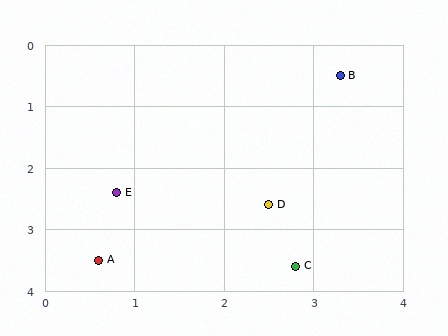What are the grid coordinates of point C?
Point C is at approximately (2.8, 3.6).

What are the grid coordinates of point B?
Point B is at approximately (3.3, 0.5).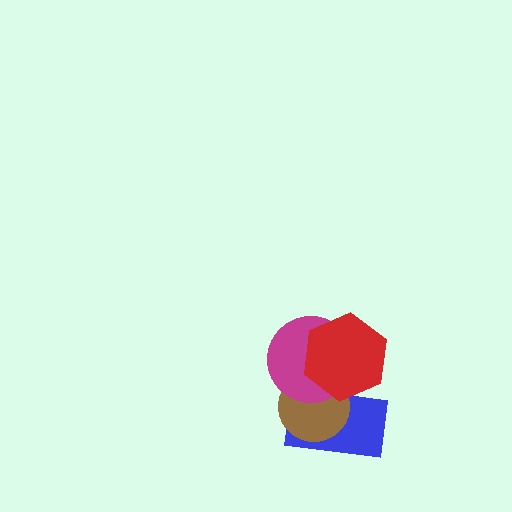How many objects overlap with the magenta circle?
3 objects overlap with the magenta circle.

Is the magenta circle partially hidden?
Yes, it is partially covered by another shape.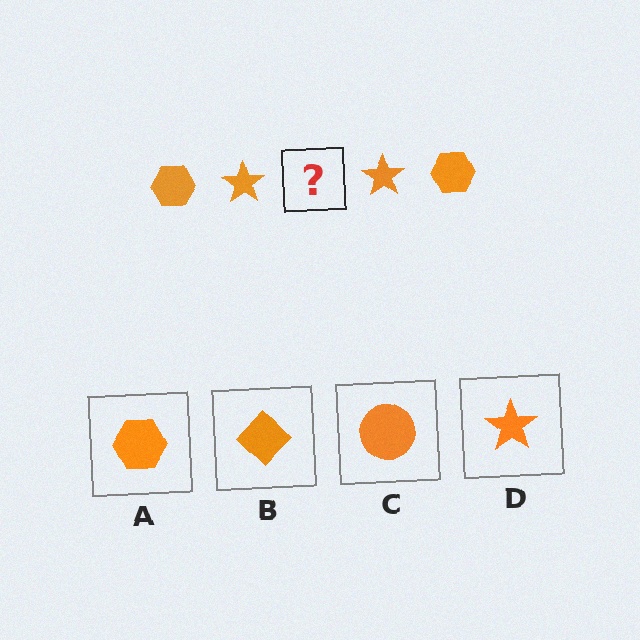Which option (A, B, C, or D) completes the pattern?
A.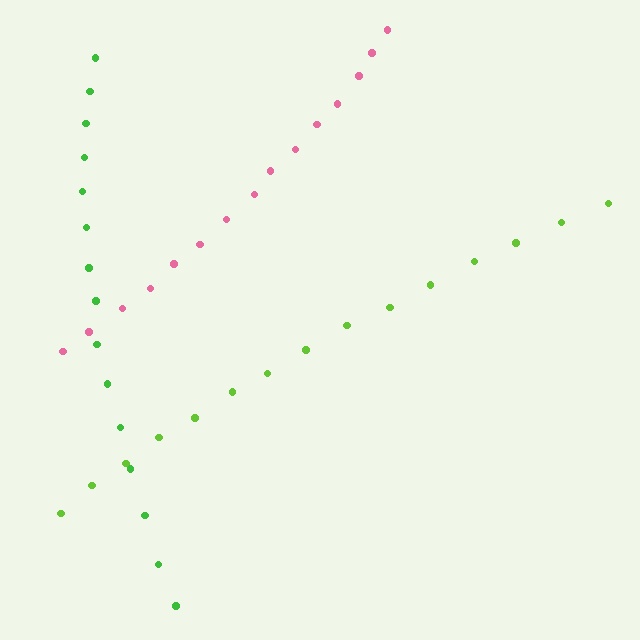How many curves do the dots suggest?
There are 3 distinct paths.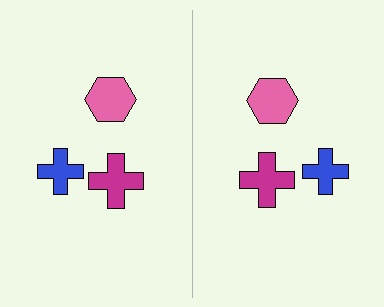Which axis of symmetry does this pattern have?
The pattern has a vertical axis of symmetry running through the center of the image.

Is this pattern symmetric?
Yes, this pattern has bilateral (reflection) symmetry.